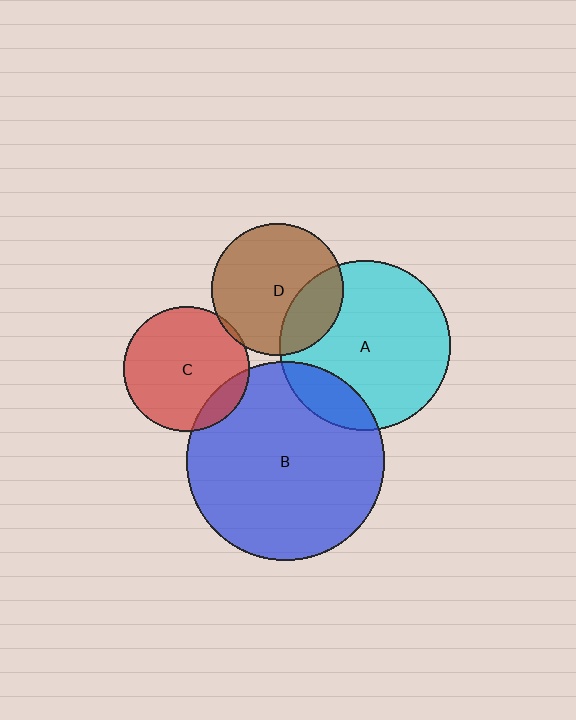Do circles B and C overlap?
Yes.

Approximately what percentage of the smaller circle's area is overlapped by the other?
Approximately 15%.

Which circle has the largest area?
Circle B (blue).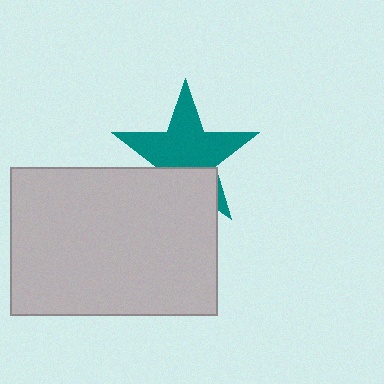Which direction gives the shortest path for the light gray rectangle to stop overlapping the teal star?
Moving down gives the shortest separation.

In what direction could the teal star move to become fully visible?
The teal star could move up. That would shift it out from behind the light gray rectangle entirely.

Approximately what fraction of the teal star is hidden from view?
Roughly 31% of the teal star is hidden behind the light gray rectangle.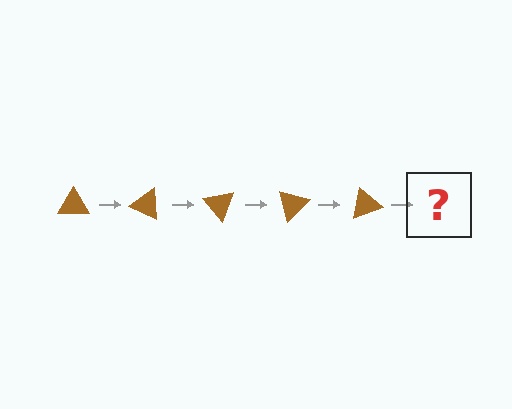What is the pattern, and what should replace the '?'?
The pattern is that the triangle rotates 25 degrees each step. The '?' should be a brown triangle rotated 125 degrees.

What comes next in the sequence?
The next element should be a brown triangle rotated 125 degrees.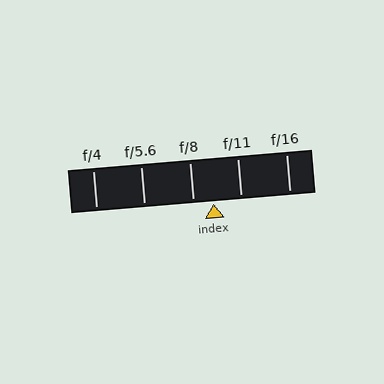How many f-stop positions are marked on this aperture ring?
There are 5 f-stop positions marked.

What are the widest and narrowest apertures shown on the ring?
The widest aperture shown is f/4 and the narrowest is f/16.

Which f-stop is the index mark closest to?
The index mark is closest to f/8.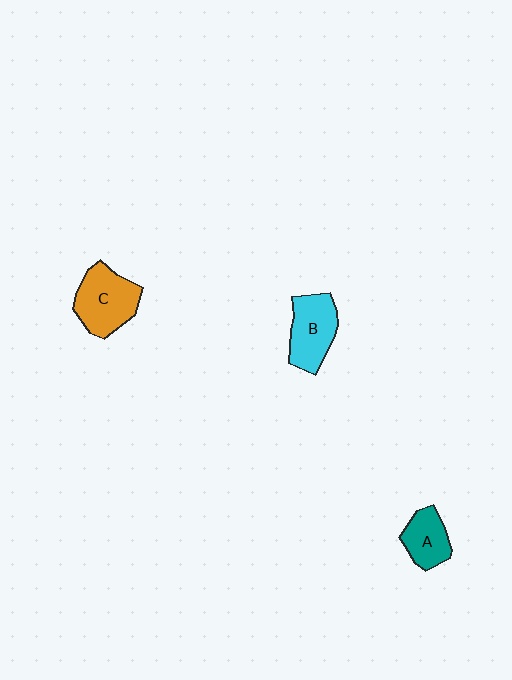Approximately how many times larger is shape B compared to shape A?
Approximately 1.4 times.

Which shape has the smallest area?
Shape A (teal).